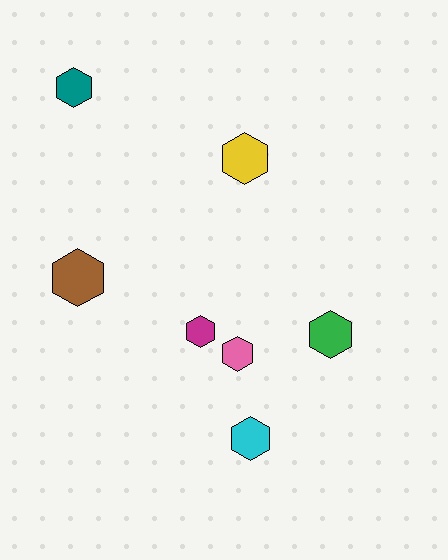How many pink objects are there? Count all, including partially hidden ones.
There is 1 pink object.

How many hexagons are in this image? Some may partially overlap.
There are 7 hexagons.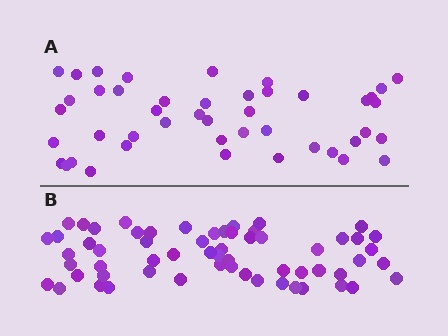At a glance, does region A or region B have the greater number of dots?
Region B (the bottom region) has more dots.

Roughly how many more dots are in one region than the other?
Region B has approximately 15 more dots than region A.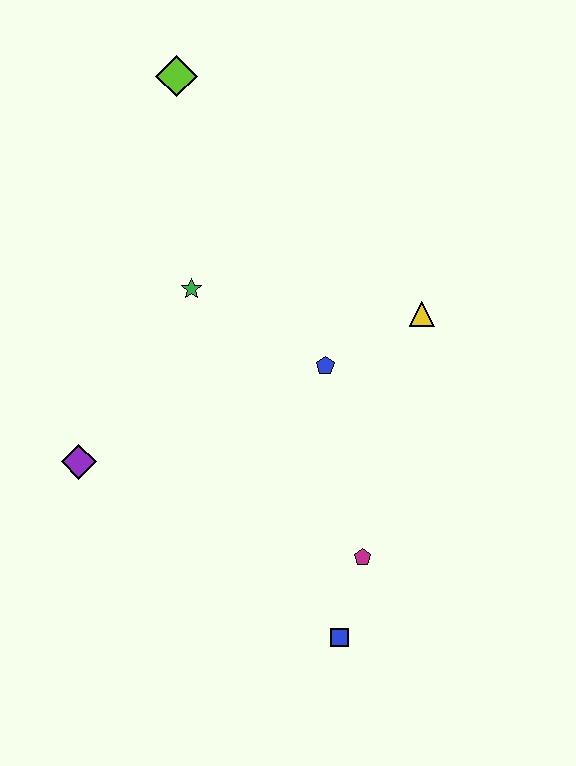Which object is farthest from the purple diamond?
The lime diamond is farthest from the purple diamond.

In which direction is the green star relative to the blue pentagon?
The green star is to the left of the blue pentagon.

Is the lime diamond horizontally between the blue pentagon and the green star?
No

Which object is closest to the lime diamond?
The green star is closest to the lime diamond.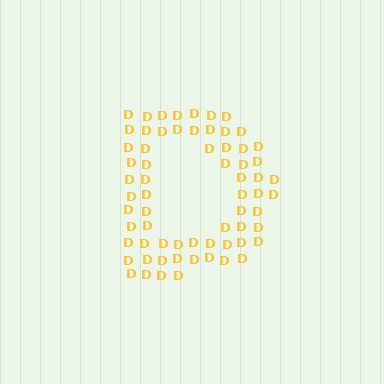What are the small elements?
The small elements are letter D's.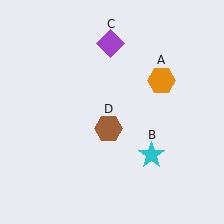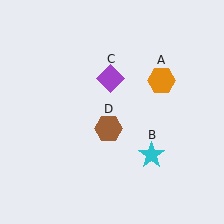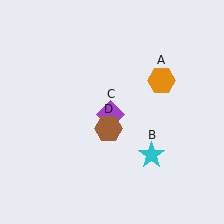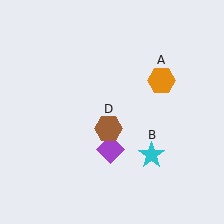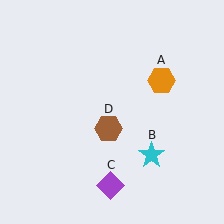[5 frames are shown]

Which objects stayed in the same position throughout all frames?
Orange hexagon (object A) and cyan star (object B) and brown hexagon (object D) remained stationary.